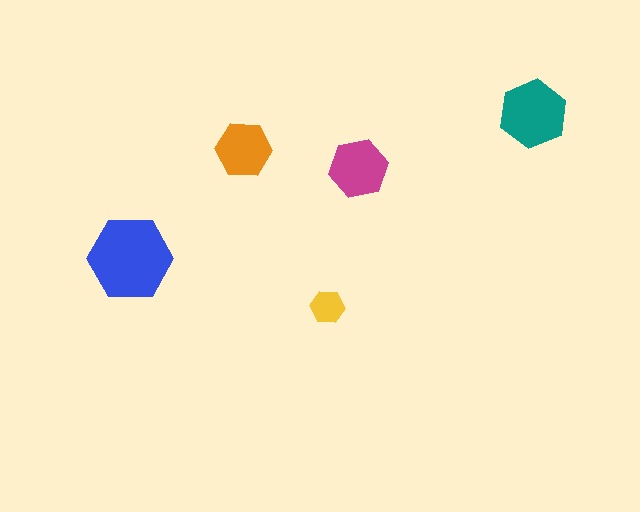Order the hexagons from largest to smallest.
the blue one, the teal one, the magenta one, the orange one, the yellow one.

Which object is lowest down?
The yellow hexagon is bottommost.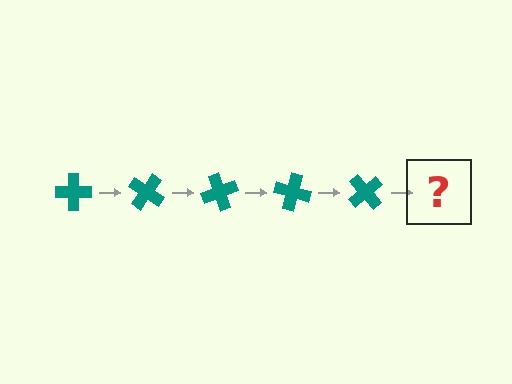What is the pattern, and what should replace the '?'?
The pattern is that the cross rotates 35 degrees each step. The '?' should be a teal cross rotated 175 degrees.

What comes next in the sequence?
The next element should be a teal cross rotated 175 degrees.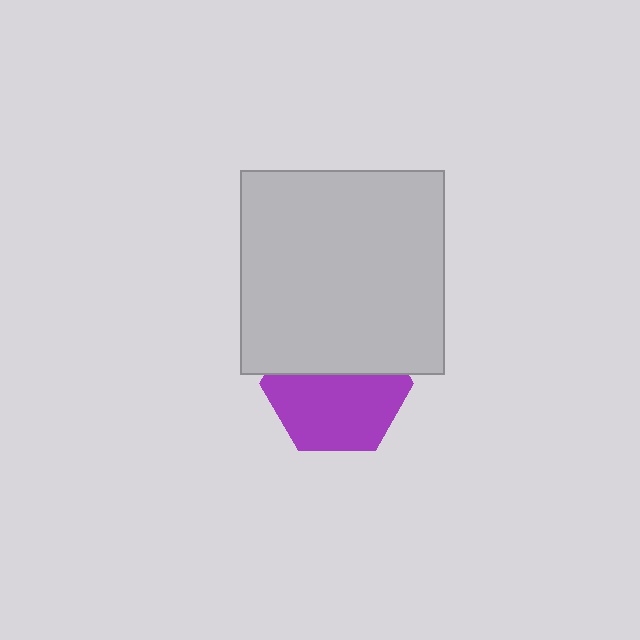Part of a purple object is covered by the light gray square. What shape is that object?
It is a hexagon.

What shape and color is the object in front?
The object in front is a light gray square.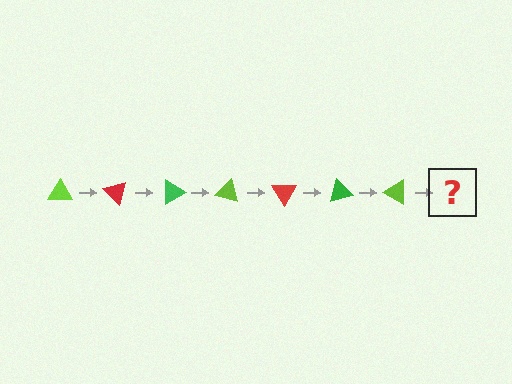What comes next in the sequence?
The next element should be a red triangle, rotated 315 degrees from the start.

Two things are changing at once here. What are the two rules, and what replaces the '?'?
The two rules are that it rotates 45 degrees each step and the color cycles through lime, red, and green. The '?' should be a red triangle, rotated 315 degrees from the start.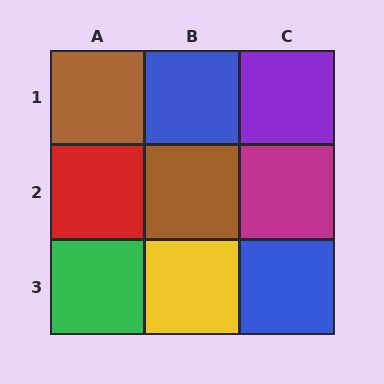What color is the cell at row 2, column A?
Red.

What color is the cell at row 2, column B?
Brown.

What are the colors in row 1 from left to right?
Brown, blue, purple.